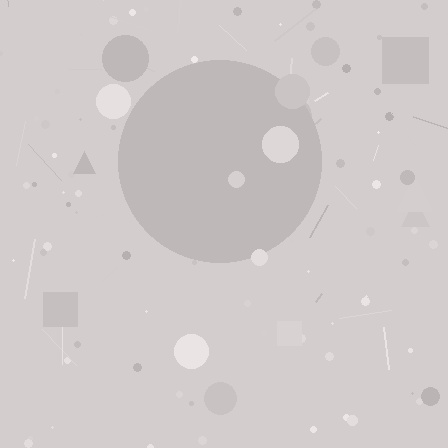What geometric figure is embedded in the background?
A circle is embedded in the background.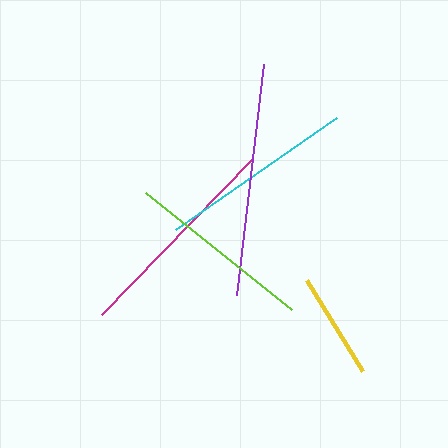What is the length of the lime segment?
The lime segment is approximately 187 pixels long.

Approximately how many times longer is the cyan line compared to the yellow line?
The cyan line is approximately 1.8 times the length of the yellow line.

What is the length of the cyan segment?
The cyan segment is approximately 196 pixels long.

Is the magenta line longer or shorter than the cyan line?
The magenta line is longer than the cyan line.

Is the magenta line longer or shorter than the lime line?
The magenta line is longer than the lime line.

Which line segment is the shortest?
The yellow line is the shortest at approximately 107 pixels.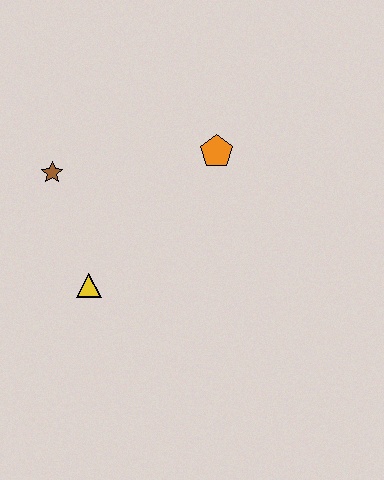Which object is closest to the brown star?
The yellow triangle is closest to the brown star.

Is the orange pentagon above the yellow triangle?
Yes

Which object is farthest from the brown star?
The orange pentagon is farthest from the brown star.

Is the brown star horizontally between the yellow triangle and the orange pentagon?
No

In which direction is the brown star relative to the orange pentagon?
The brown star is to the left of the orange pentagon.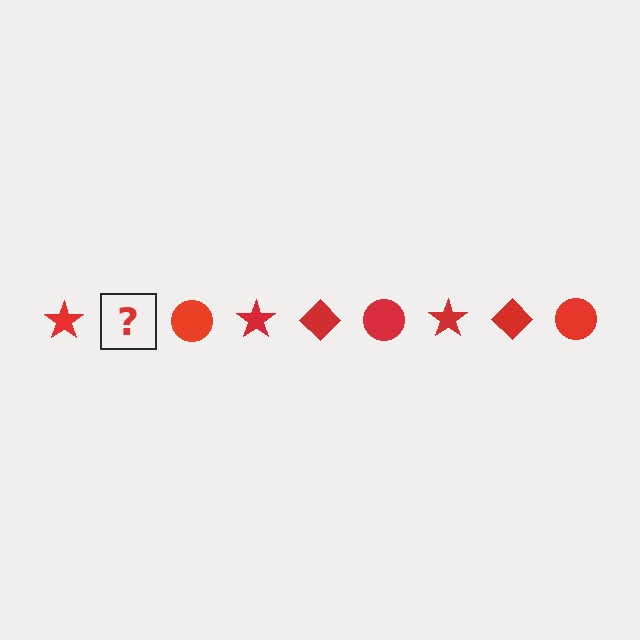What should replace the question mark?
The question mark should be replaced with a red diamond.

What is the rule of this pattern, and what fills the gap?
The rule is that the pattern cycles through star, diamond, circle shapes in red. The gap should be filled with a red diamond.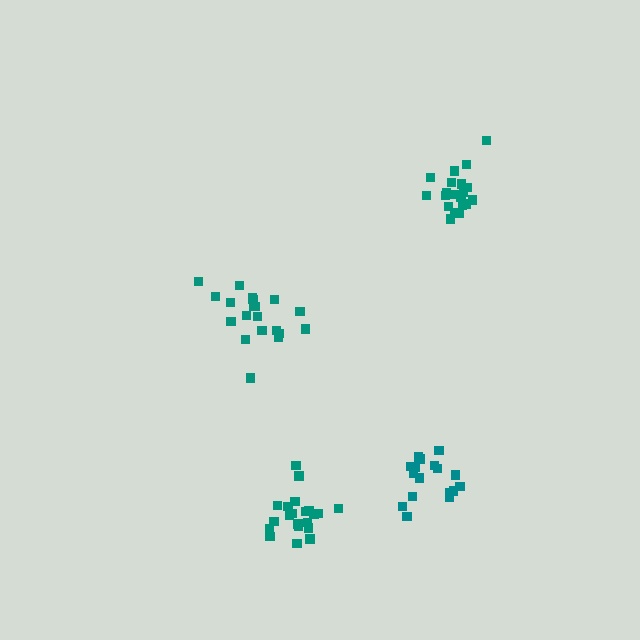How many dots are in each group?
Group 1: 20 dots, Group 2: 20 dots, Group 3: 17 dots, Group 4: 21 dots (78 total).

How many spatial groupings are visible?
There are 4 spatial groupings.